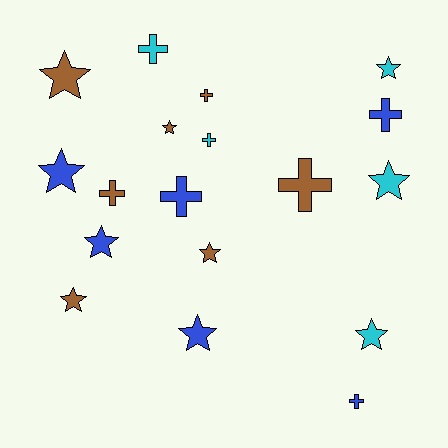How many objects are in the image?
There are 18 objects.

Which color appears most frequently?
Brown, with 7 objects.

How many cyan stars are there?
There are 3 cyan stars.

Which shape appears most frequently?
Star, with 10 objects.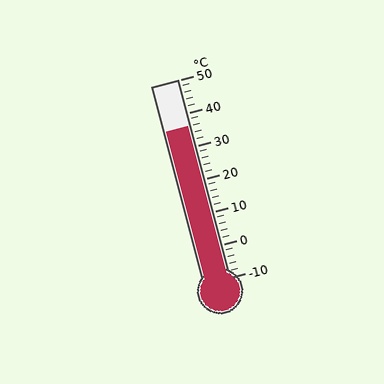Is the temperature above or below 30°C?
The temperature is above 30°C.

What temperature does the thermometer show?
The thermometer shows approximately 36°C.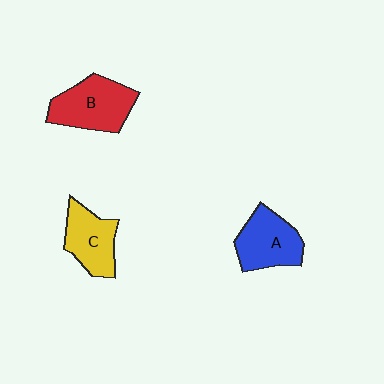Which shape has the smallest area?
Shape C (yellow).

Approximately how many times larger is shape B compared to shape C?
Approximately 1.2 times.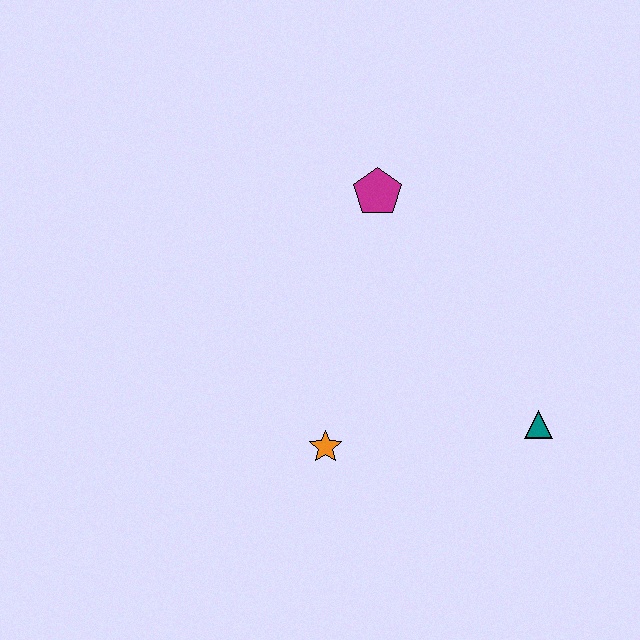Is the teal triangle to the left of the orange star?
No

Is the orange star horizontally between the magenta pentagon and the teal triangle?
No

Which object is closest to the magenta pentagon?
The orange star is closest to the magenta pentagon.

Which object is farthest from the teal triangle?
The magenta pentagon is farthest from the teal triangle.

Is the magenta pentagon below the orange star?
No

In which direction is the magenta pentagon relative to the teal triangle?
The magenta pentagon is above the teal triangle.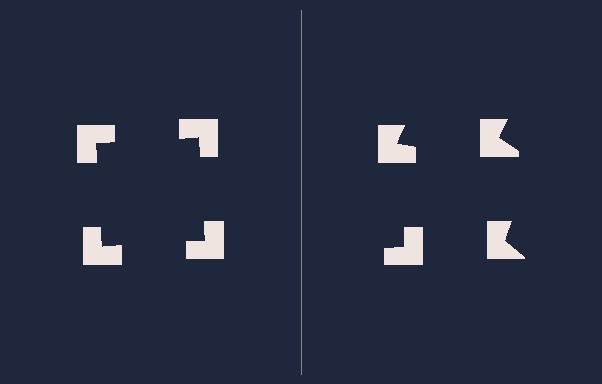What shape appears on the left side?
An illusory square.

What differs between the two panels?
The notched squares are positioned identically on both sides; only the wedge orientations differ. On the left they align to a square; on the right they are misaligned.